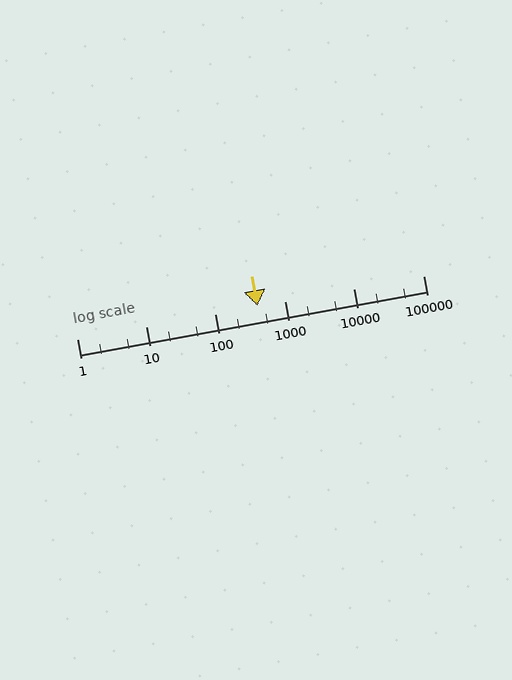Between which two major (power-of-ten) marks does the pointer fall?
The pointer is between 100 and 1000.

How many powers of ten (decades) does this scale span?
The scale spans 5 decades, from 1 to 100000.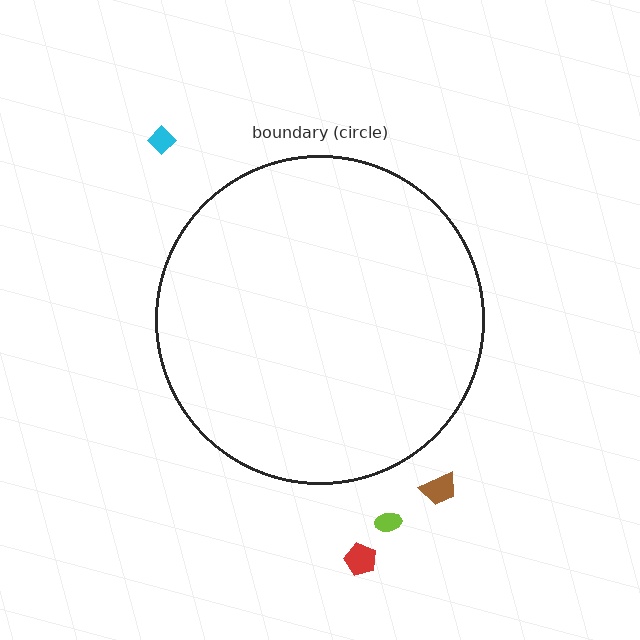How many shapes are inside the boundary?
0 inside, 4 outside.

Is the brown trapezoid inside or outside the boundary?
Outside.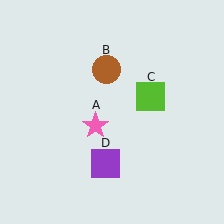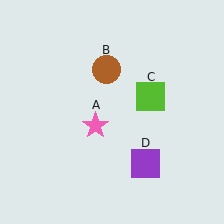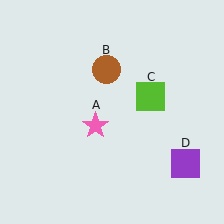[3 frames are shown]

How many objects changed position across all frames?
1 object changed position: purple square (object D).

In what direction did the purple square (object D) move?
The purple square (object D) moved right.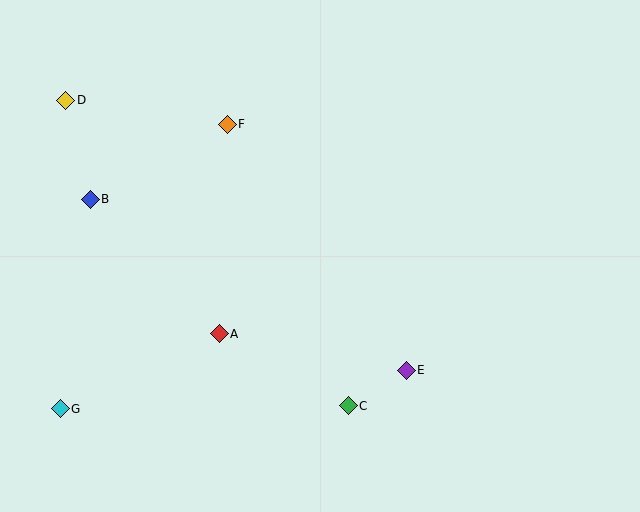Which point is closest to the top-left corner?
Point D is closest to the top-left corner.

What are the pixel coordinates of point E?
Point E is at (406, 370).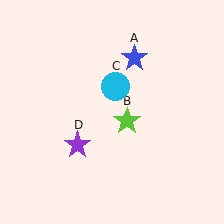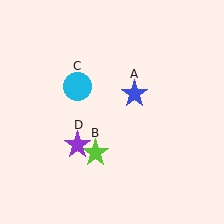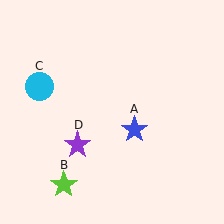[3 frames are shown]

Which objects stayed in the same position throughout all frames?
Purple star (object D) remained stationary.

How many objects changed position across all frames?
3 objects changed position: blue star (object A), lime star (object B), cyan circle (object C).